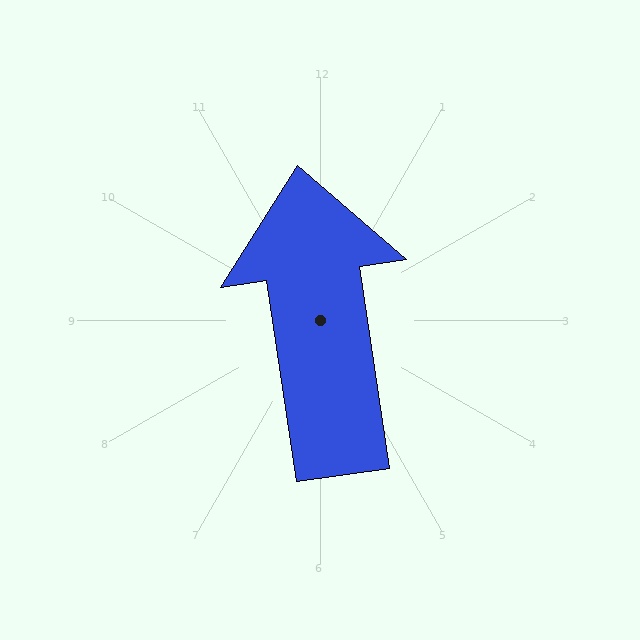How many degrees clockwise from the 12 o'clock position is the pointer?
Approximately 352 degrees.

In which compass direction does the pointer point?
North.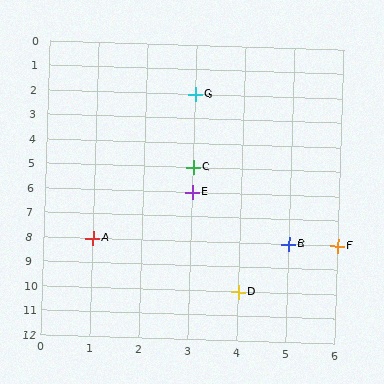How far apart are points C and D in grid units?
Points C and D are 1 column and 5 rows apart (about 5.1 grid units diagonally).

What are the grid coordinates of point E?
Point E is at grid coordinates (3, 6).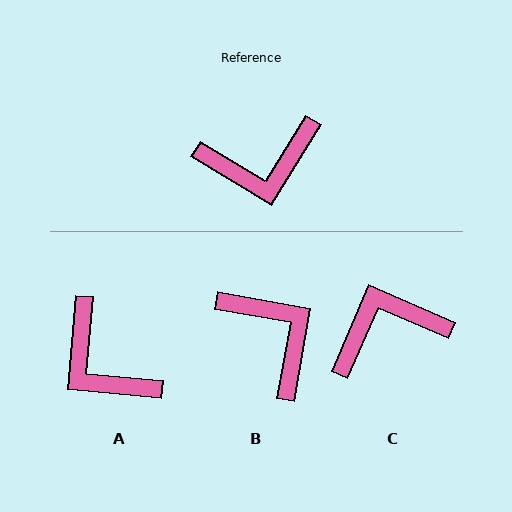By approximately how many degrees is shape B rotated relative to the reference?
Approximately 111 degrees counter-clockwise.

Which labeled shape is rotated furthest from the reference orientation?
C, about 172 degrees away.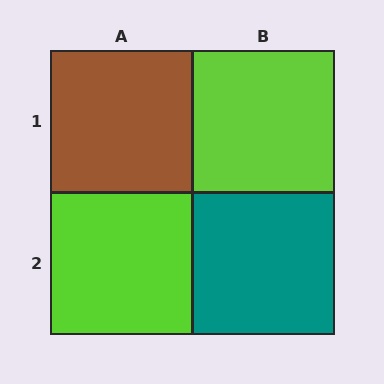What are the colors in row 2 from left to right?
Lime, teal.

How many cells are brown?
1 cell is brown.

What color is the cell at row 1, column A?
Brown.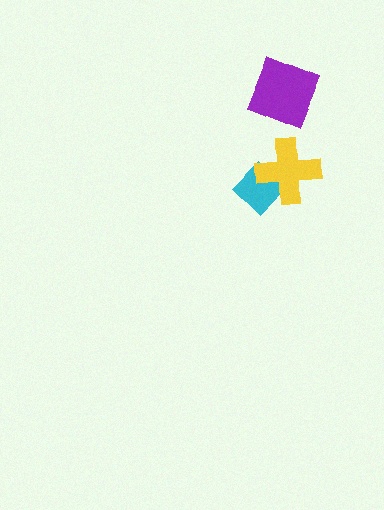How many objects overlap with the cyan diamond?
1 object overlaps with the cyan diamond.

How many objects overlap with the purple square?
0 objects overlap with the purple square.